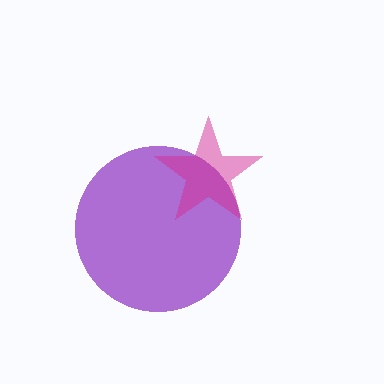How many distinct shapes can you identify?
There are 2 distinct shapes: a purple circle, a magenta star.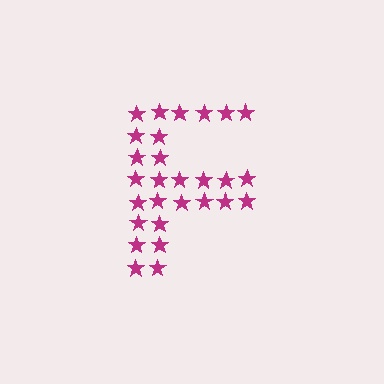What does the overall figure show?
The overall figure shows the letter F.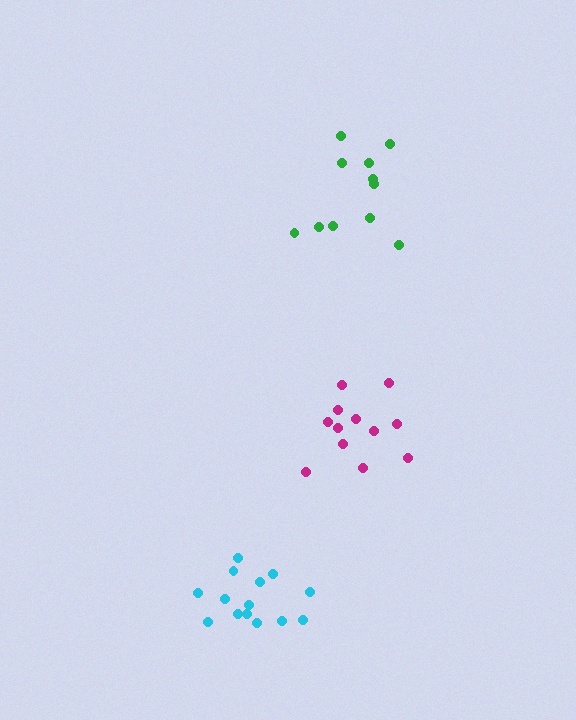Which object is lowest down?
The cyan cluster is bottommost.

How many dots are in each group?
Group 1: 11 dots, Group 2: 14 dots, Group 3: 12 dots (37 total).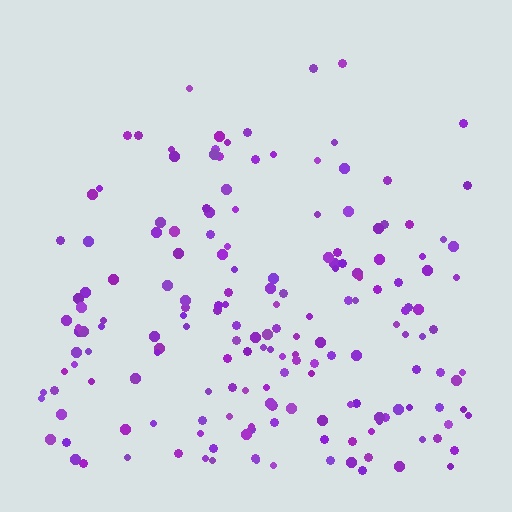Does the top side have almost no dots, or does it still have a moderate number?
Still a moderate number, just noticeably fewer than the bottom.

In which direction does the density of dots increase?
From top to bottom, with the bottom side densest.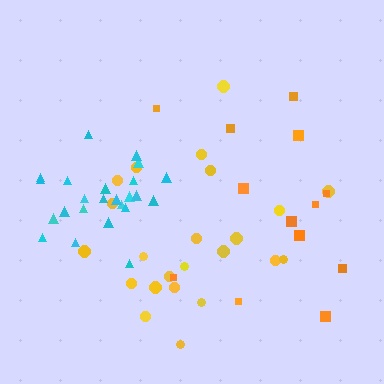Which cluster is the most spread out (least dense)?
Orange.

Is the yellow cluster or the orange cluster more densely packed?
Yellow.